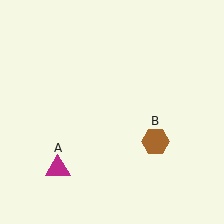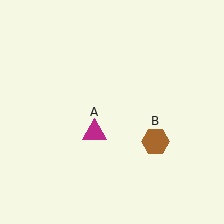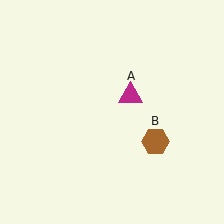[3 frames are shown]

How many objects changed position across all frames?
1 object changed position: magenta triangle (object A).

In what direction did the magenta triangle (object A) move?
The magenta triangle (object A) moved up and to the right.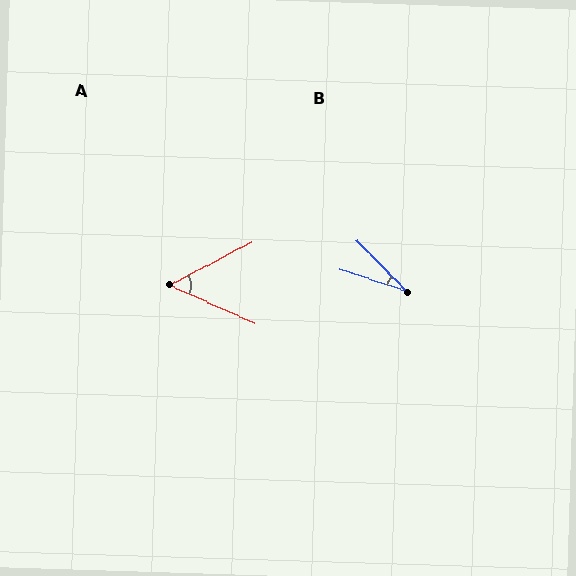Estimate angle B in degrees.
Approximately 27 degrees.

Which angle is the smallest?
B, at approximately 27 degrees.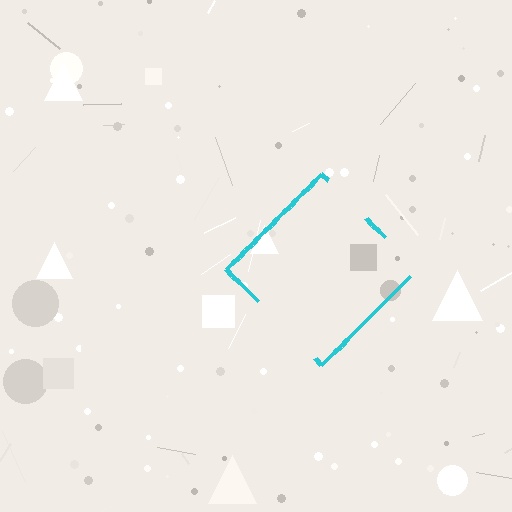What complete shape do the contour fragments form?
The contour fragments form a diamond.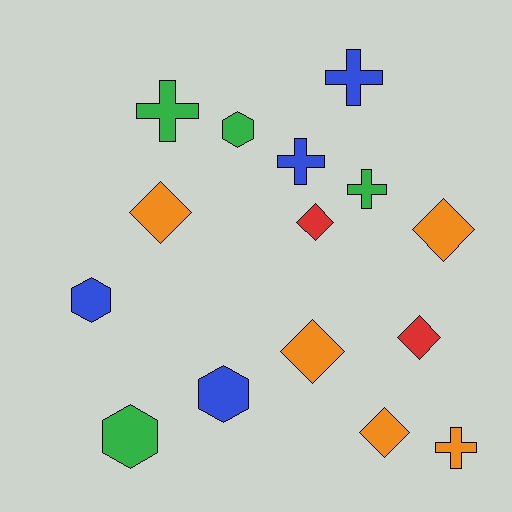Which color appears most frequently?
Orange, with 5 objects.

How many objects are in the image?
There are 15 objects.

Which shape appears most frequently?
Diamond, with 6 objects.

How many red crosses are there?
There are no red crosses.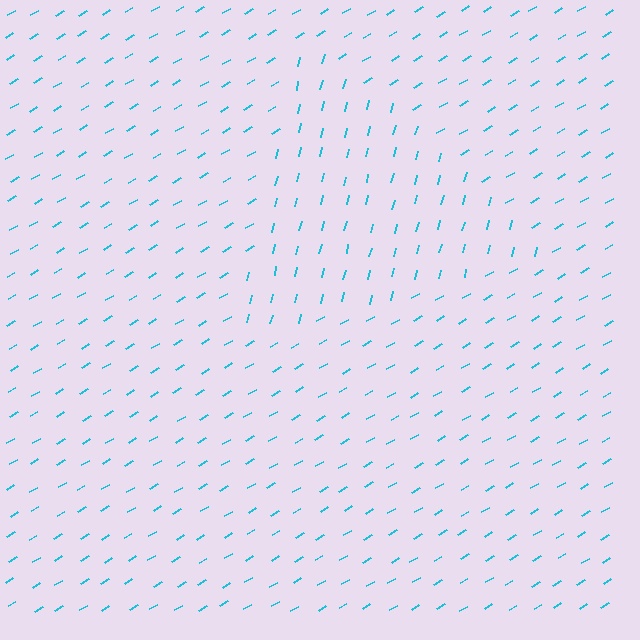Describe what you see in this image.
The image is filled with small cyan line segments. A triangle region in the image has lines oriented differently from the surrounding lines, creating a visible texture boundary.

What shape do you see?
I see a triangle.